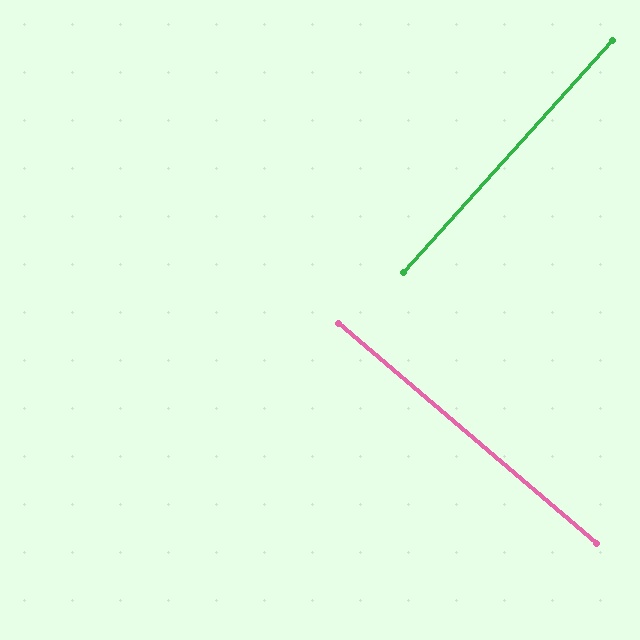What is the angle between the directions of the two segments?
Approximately 88 degrees.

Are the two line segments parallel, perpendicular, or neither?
Perpendicular — they meet at approximately 88°.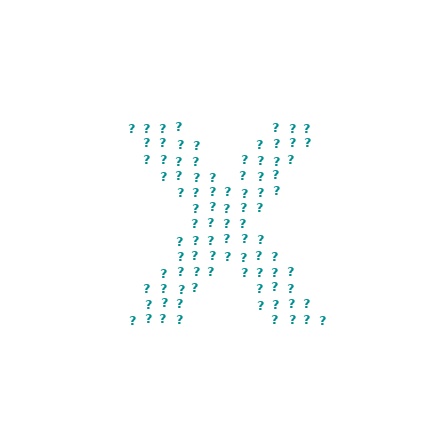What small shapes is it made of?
It is made of small question marks.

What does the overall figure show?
The overall figure shows the letter X.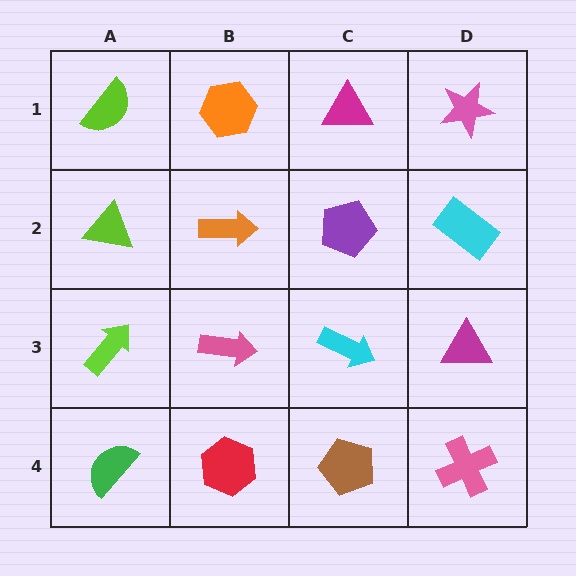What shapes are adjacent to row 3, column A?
A lime triangle (row 2, column A), a green semicircle (row 4, column A), a pink arrow (row 3, column B).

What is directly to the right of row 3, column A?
A pink arrow.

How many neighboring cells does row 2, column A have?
3.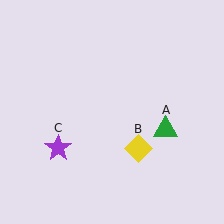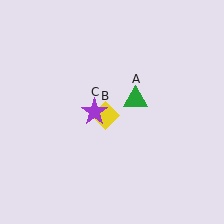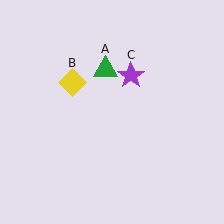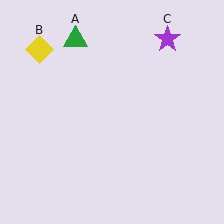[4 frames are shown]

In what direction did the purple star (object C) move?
The purple star (object C) moved up and to the right.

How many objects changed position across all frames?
3 objects changed position: green triangle (object A), yellow diamond (object B), purple star (object C).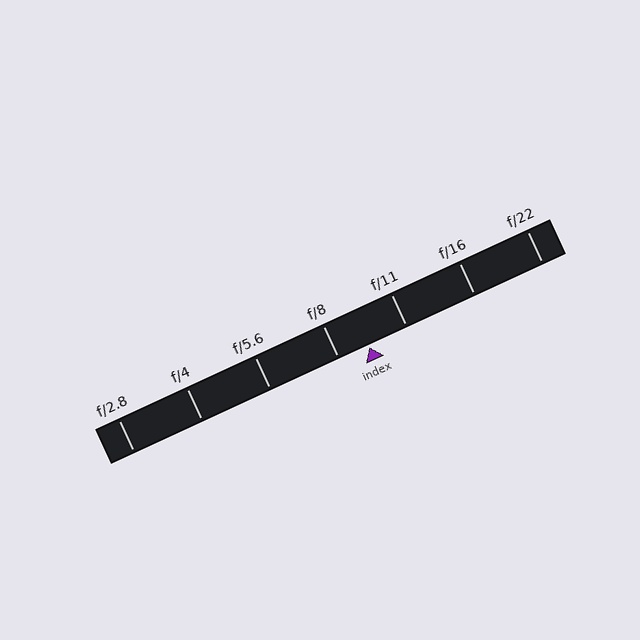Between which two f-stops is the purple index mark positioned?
The index mark is between f/8 and f/11.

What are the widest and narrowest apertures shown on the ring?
The widest aperture shown is f/2.8 and the narrowest is f/22.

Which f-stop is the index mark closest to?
The index mark is closest to f/8.